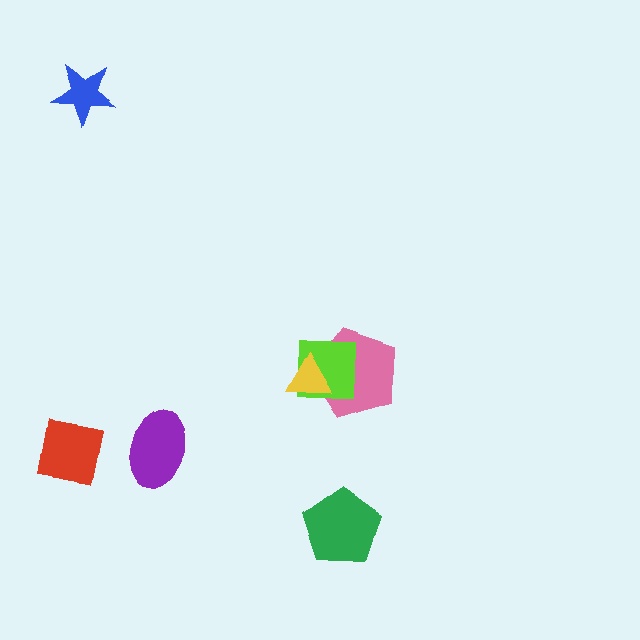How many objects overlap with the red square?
0 objects overlap with the red square.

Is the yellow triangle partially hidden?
No, no other shape covers it.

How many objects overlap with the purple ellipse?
0 objects overlap with the purple ellipse.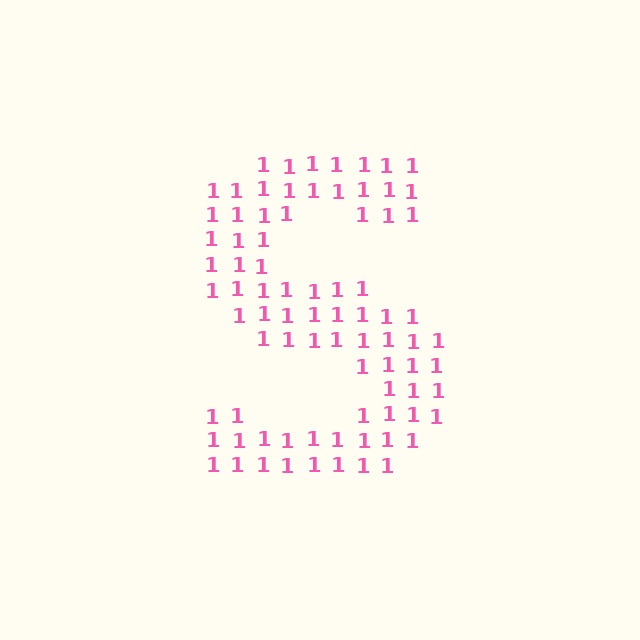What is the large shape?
The large shape is the letter S.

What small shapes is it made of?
It is made of small digit 1's.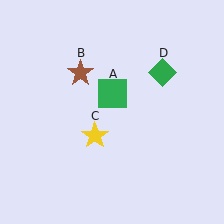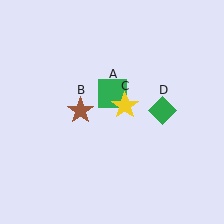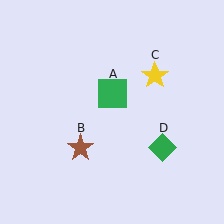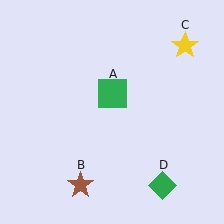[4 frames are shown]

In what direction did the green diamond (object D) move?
The green diamond (object D) moved down.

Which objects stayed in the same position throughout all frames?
Green square (object A) remained stationary.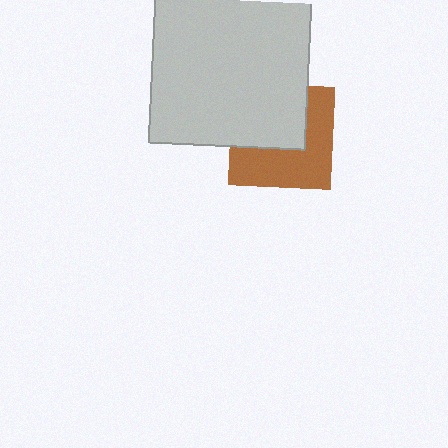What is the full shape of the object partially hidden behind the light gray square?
The partially hidden object is a brown square.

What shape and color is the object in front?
The object in front is a light gray square.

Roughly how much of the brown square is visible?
About half of it is visible (roughly 54%).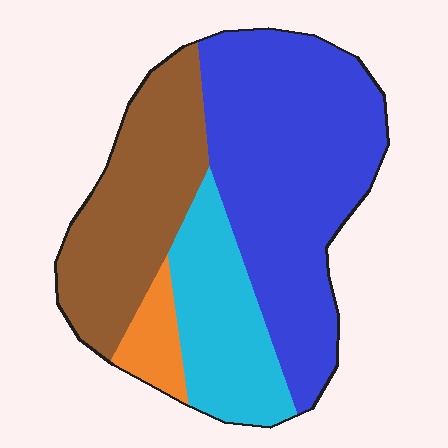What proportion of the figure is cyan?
Cyan covers 20% of the figure.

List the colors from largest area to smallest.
From largest to smallest: blue, brown, cyan, orange.